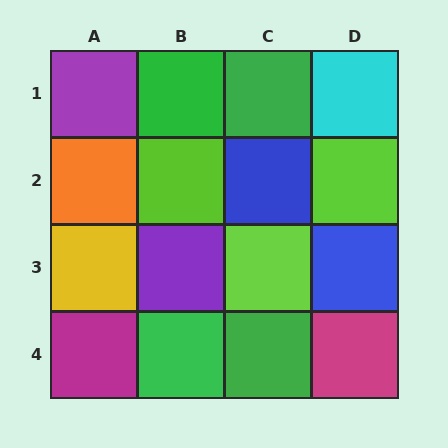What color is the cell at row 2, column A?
Orange.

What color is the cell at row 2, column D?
Lime.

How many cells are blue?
2 cells are blue.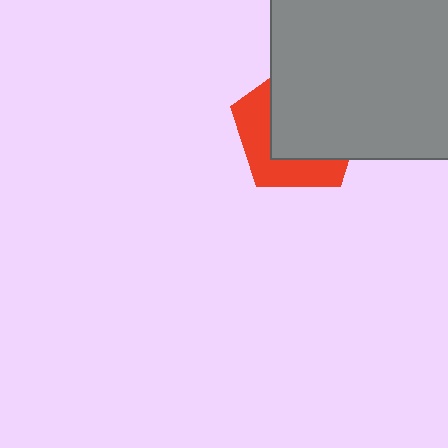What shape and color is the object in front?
The object in front is a gray square.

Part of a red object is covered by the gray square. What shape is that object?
It is a pentagon.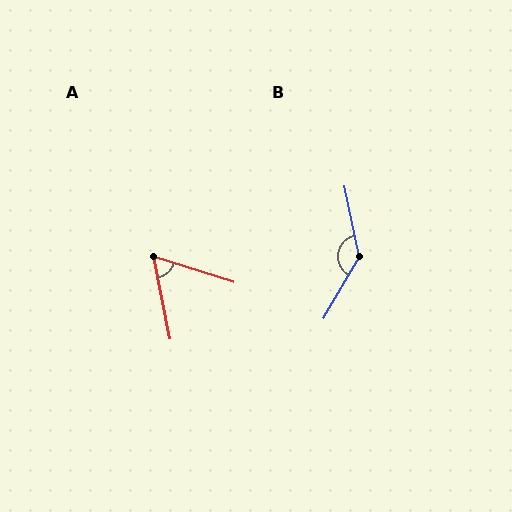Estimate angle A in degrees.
Approximately 61 degrees.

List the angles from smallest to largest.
A (61°), B (138°).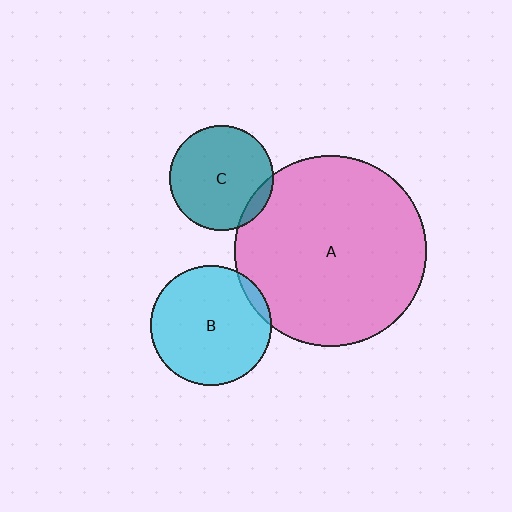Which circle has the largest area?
Circle A (pink).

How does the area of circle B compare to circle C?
Approximately 1.3 times.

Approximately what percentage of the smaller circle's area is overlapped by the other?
Approximately 5%.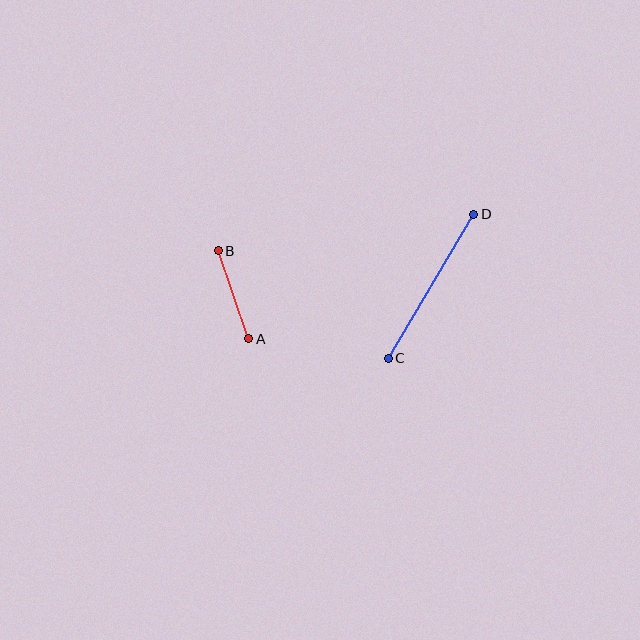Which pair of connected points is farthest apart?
Points C and D are farthest apart.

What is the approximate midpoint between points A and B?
The midpoint is at approximately (233, 295) pixels.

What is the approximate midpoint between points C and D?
The midpoint is at approximately (431, 286) pixels.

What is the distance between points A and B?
The distance is approximately 93 pixels.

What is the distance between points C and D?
The distance is approximately 167 pixels.